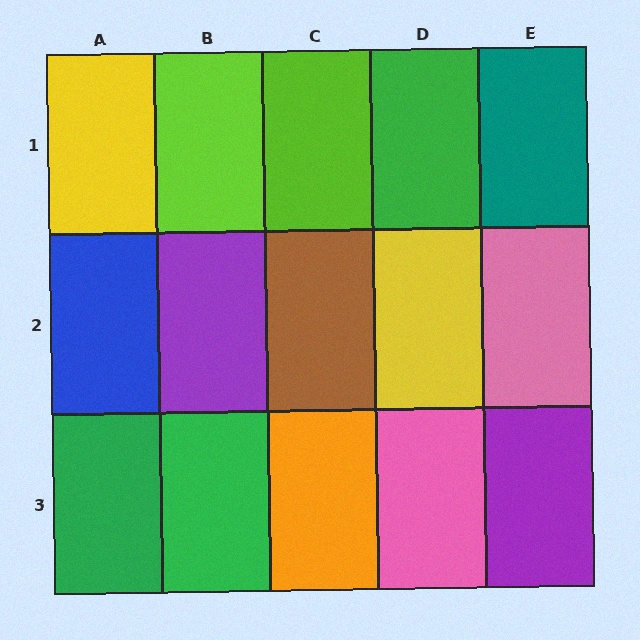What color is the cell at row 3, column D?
Pink.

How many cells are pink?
2 cells are pink.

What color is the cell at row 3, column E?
Purple.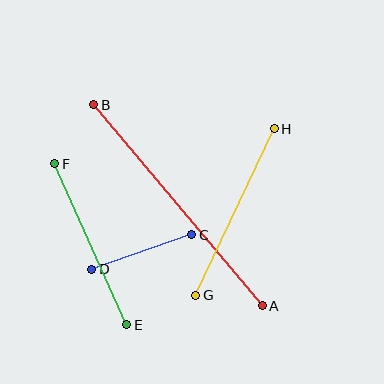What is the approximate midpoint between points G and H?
The midpoint is at approximately (235, 212) pixels.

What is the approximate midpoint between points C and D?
The midpoint is at approximately (142, 252) pixels.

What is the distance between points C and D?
The distance is approximately 106 pixels.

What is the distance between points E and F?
The distance is approximately 176 pixels.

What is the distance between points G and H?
The distance is approximately 184 pixels.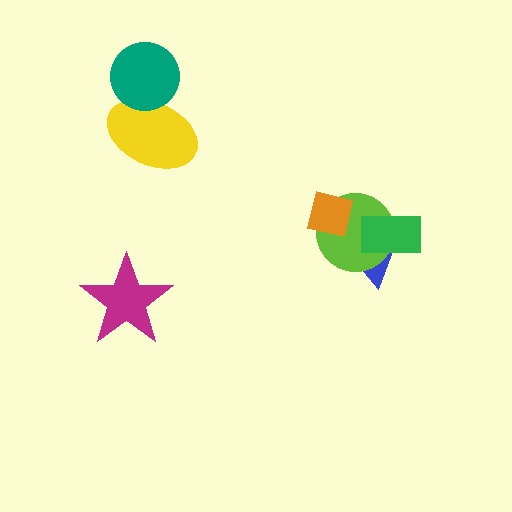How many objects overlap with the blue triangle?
2 objects overlap with the blue triangle.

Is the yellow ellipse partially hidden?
Yes, it is partially covered by another shape.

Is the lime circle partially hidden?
Yes, it is partially covered by another shape.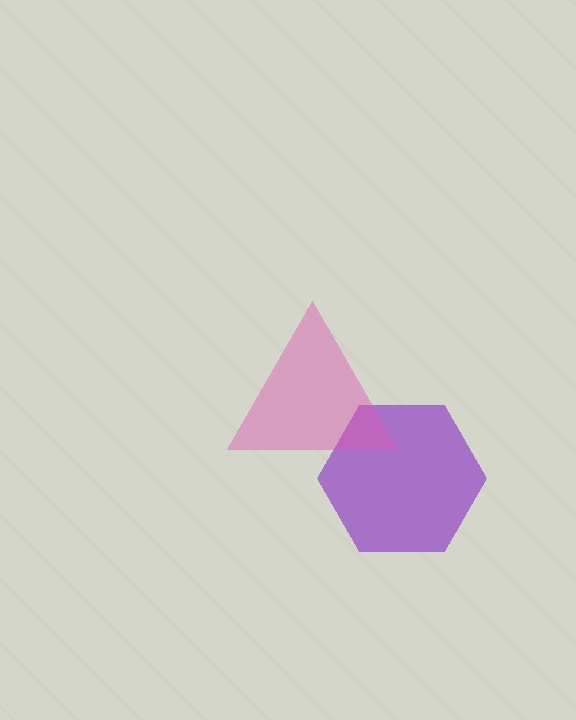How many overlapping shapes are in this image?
There are 2 overlapping shapes in the image.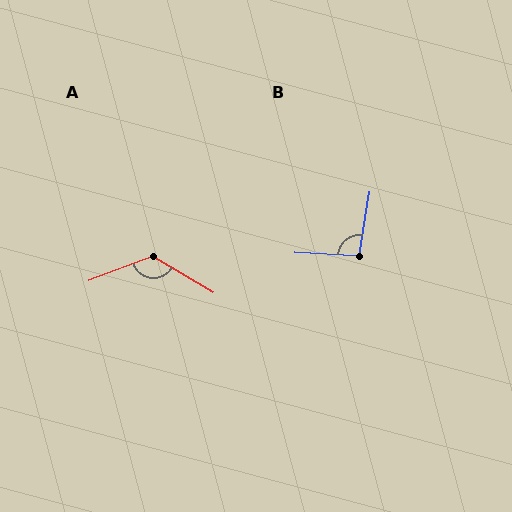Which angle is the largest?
A, at approximately 129 degrees.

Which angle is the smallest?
B, at approximately 96 degrees.